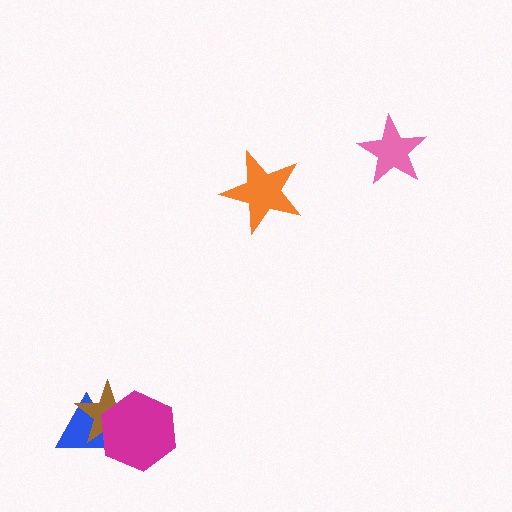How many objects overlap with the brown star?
2 objects overlap with the brown star.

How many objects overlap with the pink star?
0 objects overlap with the pink star.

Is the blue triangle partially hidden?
Yes, it is partially covered by another shape.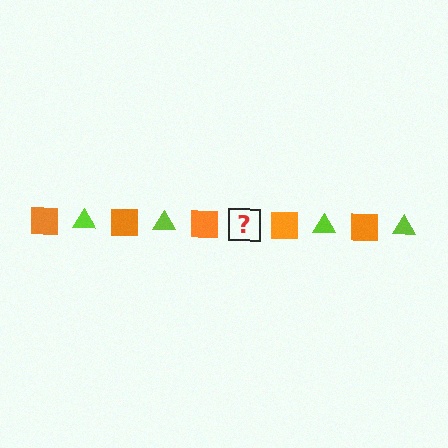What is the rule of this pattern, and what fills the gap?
The rule is that the pattern alternates between orange square and lime triangle. The gap should be filled with a lime triangle.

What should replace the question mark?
The question mark should be replaced with a lime triangle.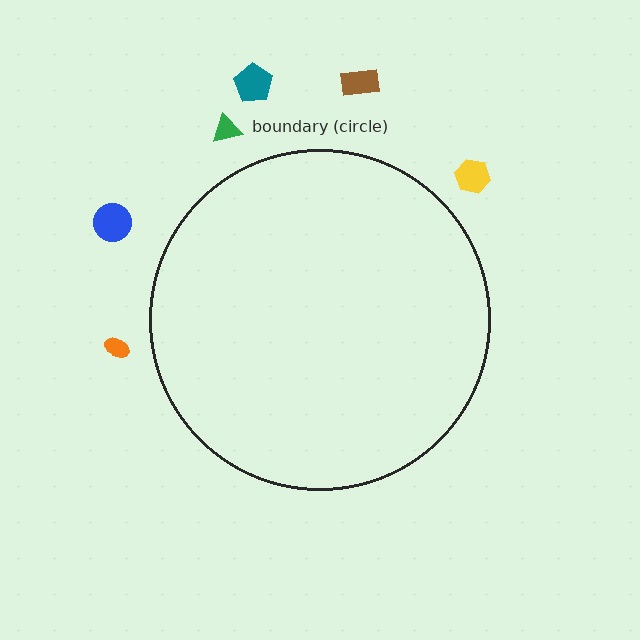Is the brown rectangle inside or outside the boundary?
Outside.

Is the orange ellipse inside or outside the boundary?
Outside.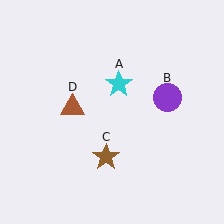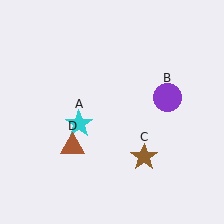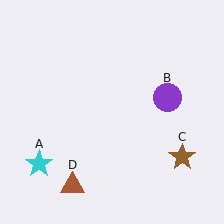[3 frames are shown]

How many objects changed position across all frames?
3 objects changed position: cyan star (object A), brown star (object C), brown triangle (object D).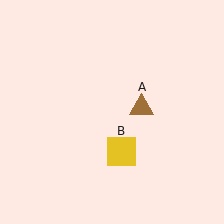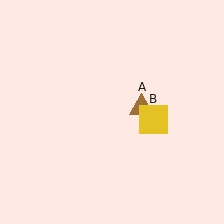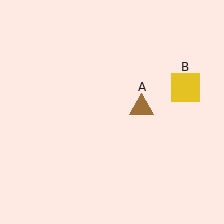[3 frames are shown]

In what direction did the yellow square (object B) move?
The yellow square (object B) moved up and to the right.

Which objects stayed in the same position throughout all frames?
Brown triangle (object A) remained stationary.